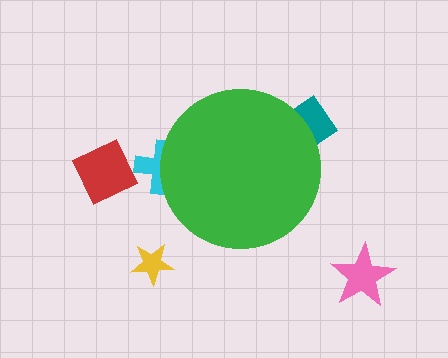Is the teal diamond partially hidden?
Yes, the teal diamond is partially hidden behind the green circle.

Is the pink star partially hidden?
No, the pink star is fully visible.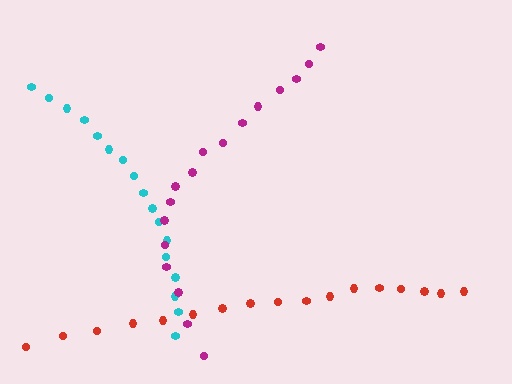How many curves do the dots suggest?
There are 3 distinct paths.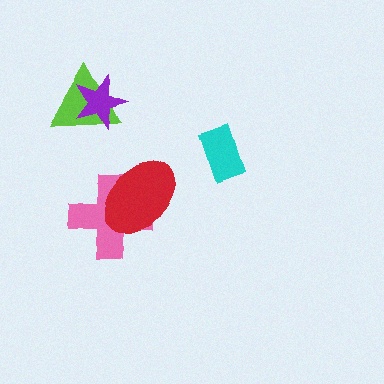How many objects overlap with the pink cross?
1 object overlaps with the pink cross.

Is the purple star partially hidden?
No, no other shape covers it.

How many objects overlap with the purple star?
1 object overlaps with the purple star.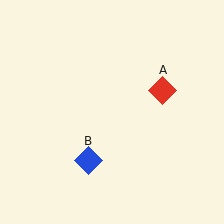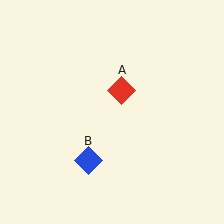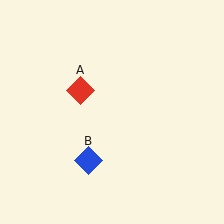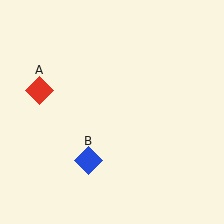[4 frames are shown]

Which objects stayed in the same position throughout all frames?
Blue diamond (object B) remained stationary.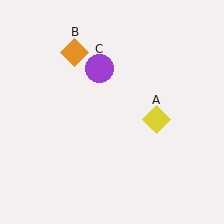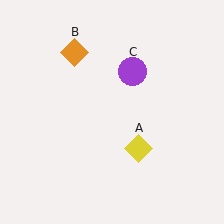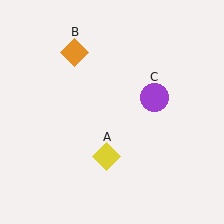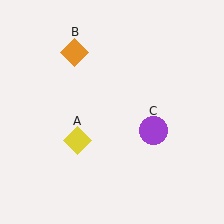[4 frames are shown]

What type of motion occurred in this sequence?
The yellow diamond (object A), purple circle (object C) rotated clockwise around the center of the scene.